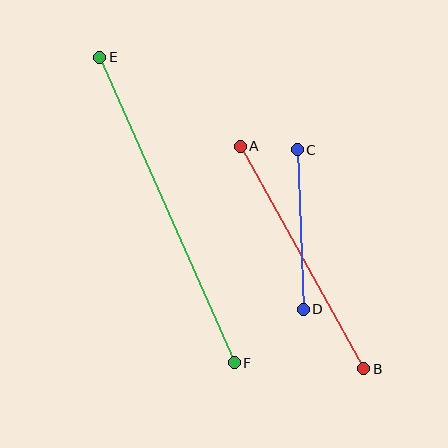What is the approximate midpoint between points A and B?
The midpoint is at approximately (302, 258) pixels.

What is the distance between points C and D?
The distance is approximately 159 pixels.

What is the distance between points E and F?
The distance is approximately 334 pixels.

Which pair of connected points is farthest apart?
Points E and F are farthest apart.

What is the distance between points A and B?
The distance is approximately 254 pixels.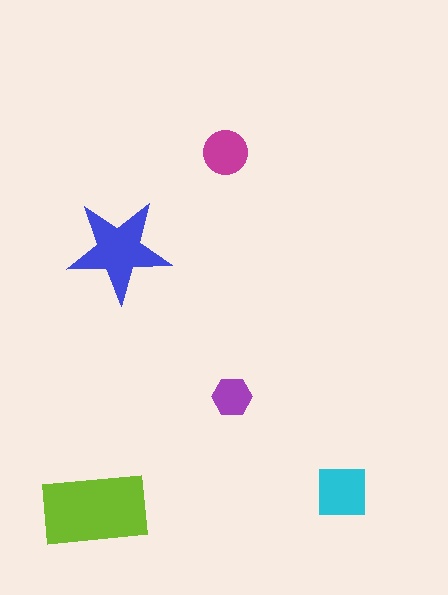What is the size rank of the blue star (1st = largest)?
2nd.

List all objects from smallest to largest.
The purple hexagon, the magenta circle, the cyan square, the blue star, the lime rectangle.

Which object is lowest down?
The lime rectangle is bottommost.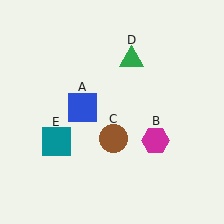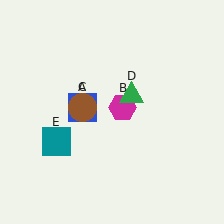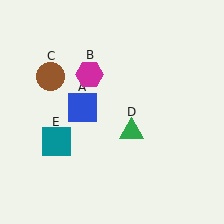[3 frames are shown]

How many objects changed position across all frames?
3 objects changed position: magenta hexagon (object B), brown circle (object C), green triangle (object D).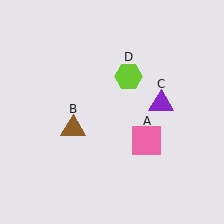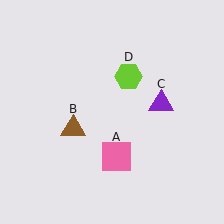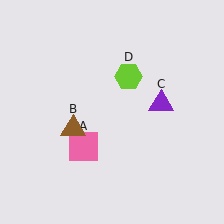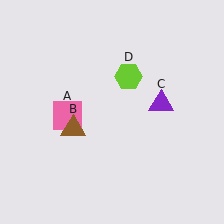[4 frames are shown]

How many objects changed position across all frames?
1 object changed position: pink square (object A).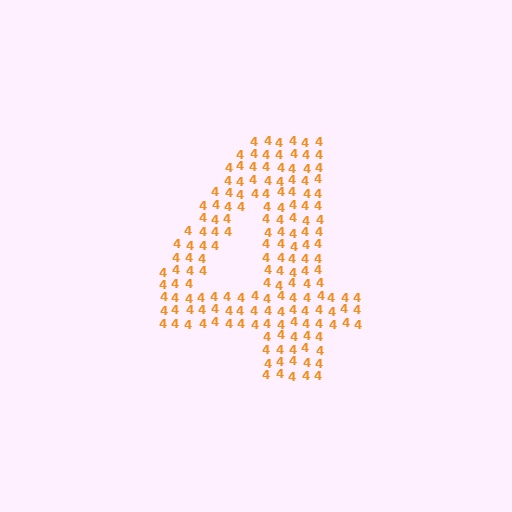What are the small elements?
The small elements are digit 4's.